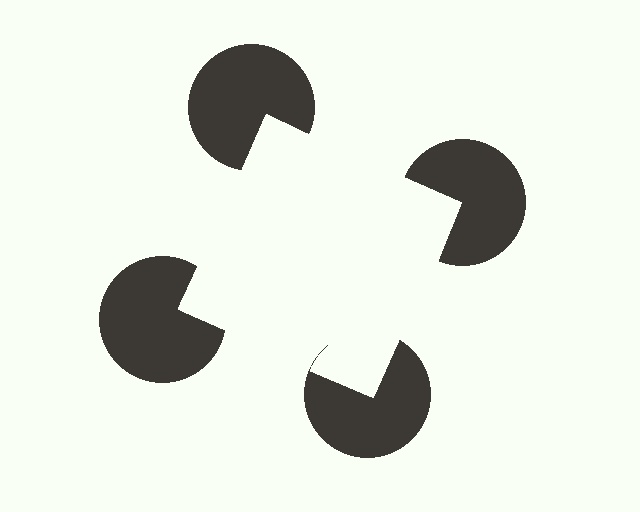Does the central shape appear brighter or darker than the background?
It typically appears slightly brighter than the background, even though no actual brightness change is drawn.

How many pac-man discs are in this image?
There are 4 — one at each vertex of the illusory square.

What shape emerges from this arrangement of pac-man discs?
An illusory square — its edges are inferred from the aligned wedge cuts in the pac-man discs, not physically drawn.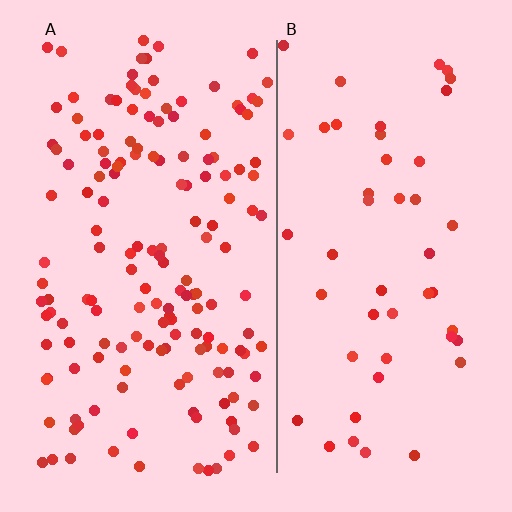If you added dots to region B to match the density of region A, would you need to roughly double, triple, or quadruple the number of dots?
Approximately triple.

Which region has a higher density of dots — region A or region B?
A (the left).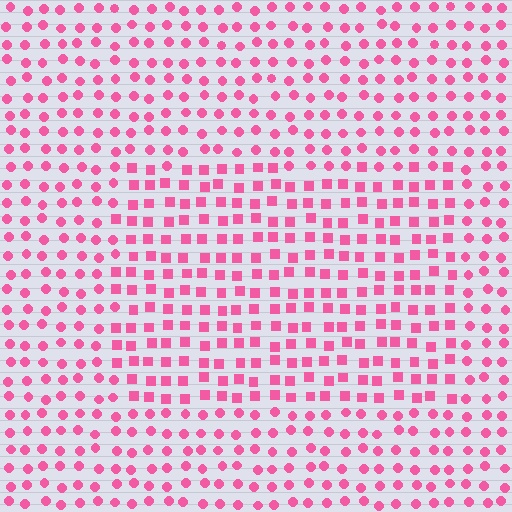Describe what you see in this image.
The image is filled with small pink elements arranged in a uniform grid. A rectangle-shaped region contains squares, while the surrounding area contains circles. The boundary is defined purely by the change in element shape.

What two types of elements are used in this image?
The image uses squares inside the rectangle region and circles outside it.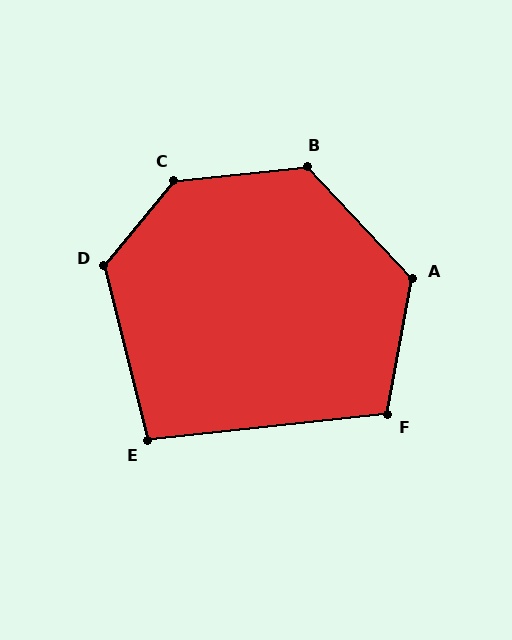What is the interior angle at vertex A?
Approximately 126 degrees (obtuse).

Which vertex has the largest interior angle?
C, at approximately 136 degrees.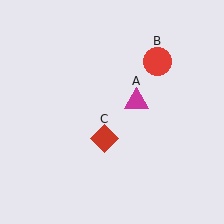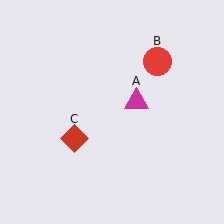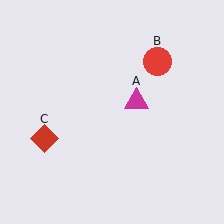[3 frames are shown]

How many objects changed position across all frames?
1 object changed position: red diamond (object C).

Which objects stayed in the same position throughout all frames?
Magenta triangle (object A) and red circle (object B) remained stationary.